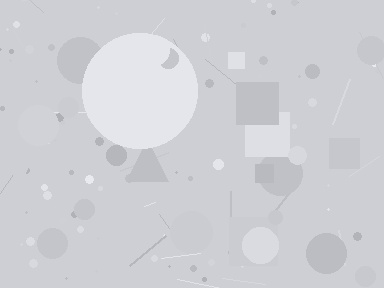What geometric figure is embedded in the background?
A circle is embedded in the background.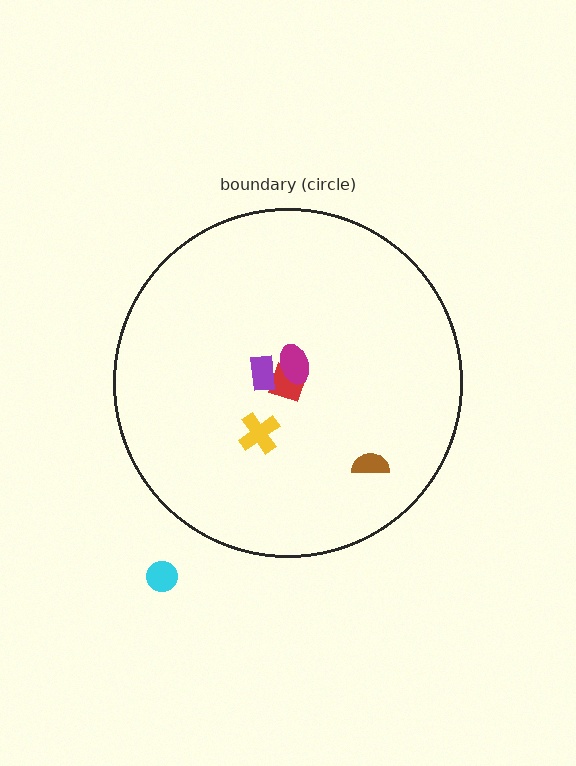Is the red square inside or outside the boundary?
Inside.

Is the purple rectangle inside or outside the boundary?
Inside.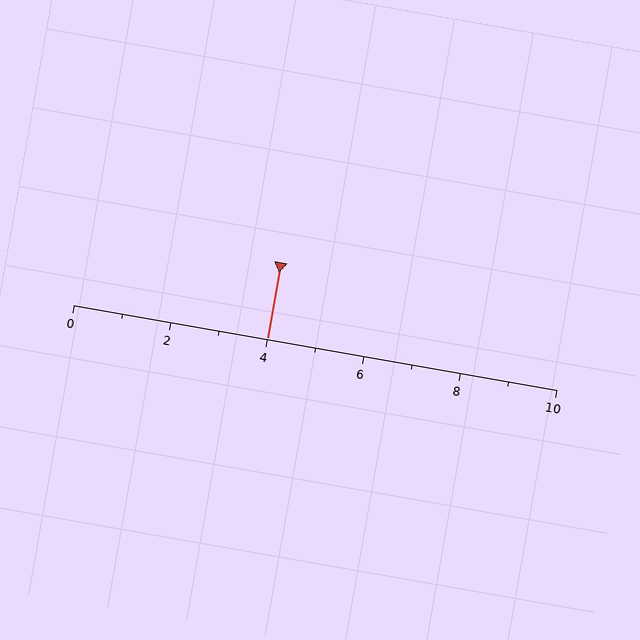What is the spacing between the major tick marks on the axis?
The major ticks are spaced 2 apart.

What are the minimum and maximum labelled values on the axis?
The axis runs from 0 to 10.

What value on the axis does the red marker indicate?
The marker indicates approximately 4.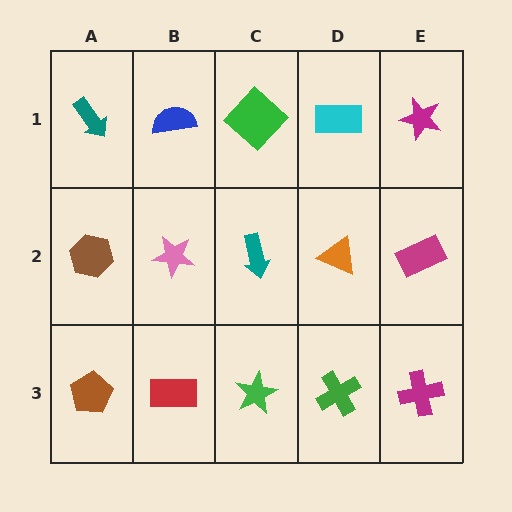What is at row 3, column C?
A green star.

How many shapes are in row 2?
5 shapes.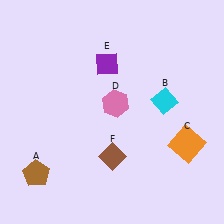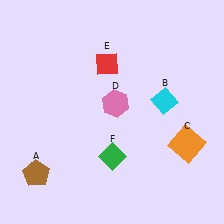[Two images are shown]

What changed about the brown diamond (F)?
In Image 1, F is brown. In Image 2, it changed to green.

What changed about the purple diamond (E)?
In Image 1, E is purple. In Image 2, it changed to red.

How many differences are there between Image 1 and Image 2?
There are 2 differences between the two images.